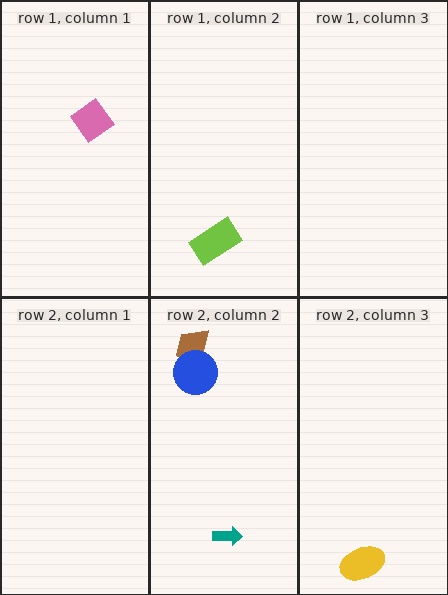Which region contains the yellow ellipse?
The row 2, column 3 region.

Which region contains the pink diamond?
The row 1, column 1 region.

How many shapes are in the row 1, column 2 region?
1.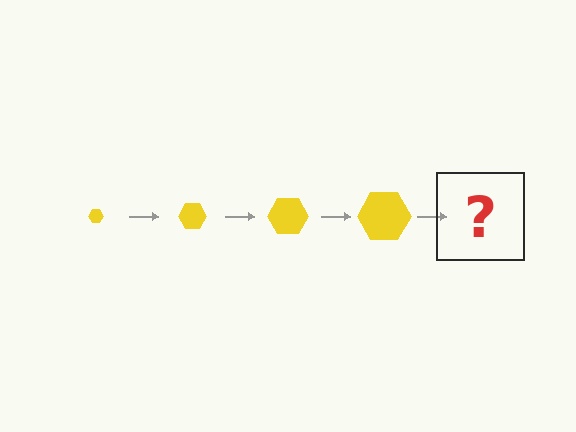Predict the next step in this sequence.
The next step is a yellow hexagon, larger than the previous one.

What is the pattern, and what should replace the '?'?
The pattern is that the hexagon gets progressively larger each step. The '?' should be a yellow hexagon, larger than the previous one.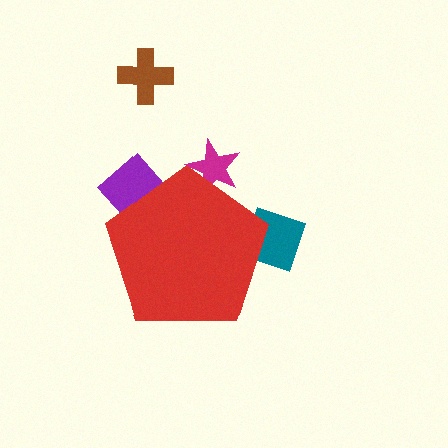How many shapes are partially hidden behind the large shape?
3 shapes are partially hidden.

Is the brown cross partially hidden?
No, the brown cross is fully visible.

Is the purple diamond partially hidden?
Yes, the purple diamond is partially hidden behind the red pentagon.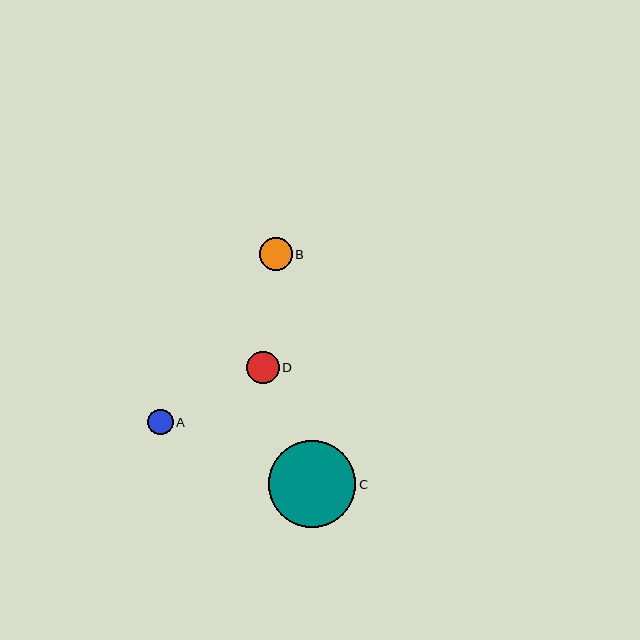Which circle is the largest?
Circle C is the largest with a size of approximately 87 pixels.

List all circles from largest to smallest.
From largest to smallest: C, D, B, A.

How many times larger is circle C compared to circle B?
Circle C is approximately 2.7 times the size of circle B.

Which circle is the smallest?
Circle A is the smallest with a size of approximately 25 pixels.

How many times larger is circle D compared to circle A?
Circle D is approximately 1.3 times the size of circle A.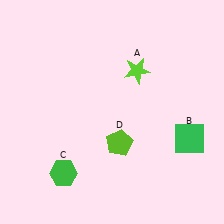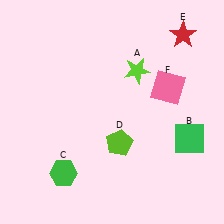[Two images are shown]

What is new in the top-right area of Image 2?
A pink square (F) was added in the top-right area of Image 2.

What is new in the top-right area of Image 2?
A red star (E) was added in the top-right area of Image 2.